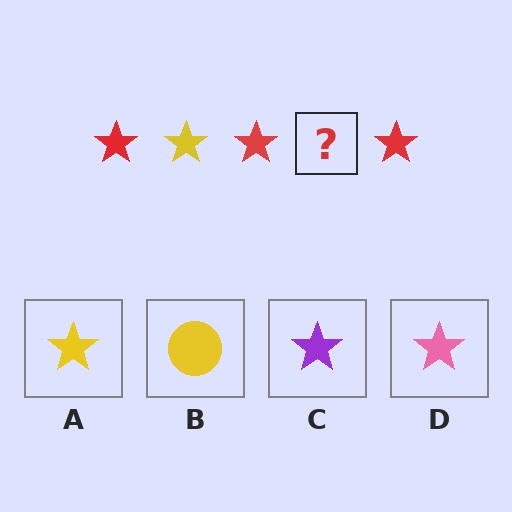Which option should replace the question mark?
Option A.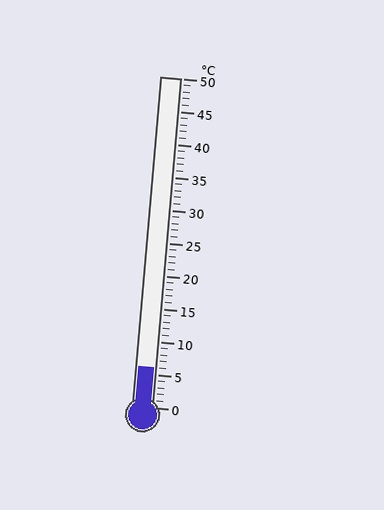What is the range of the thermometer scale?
The thermometer scale ranges from 0°C to 50°C.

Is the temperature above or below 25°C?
The temperature is below 25°C.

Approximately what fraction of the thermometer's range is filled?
The thermometer is filled to approximately 10% of its range.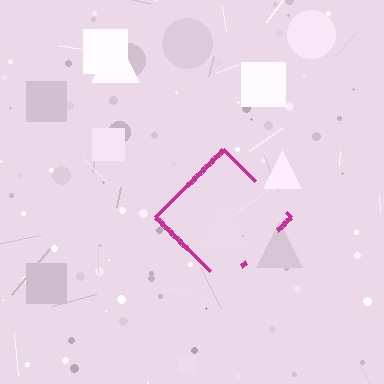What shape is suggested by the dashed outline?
The dashed outline suggests a diamond.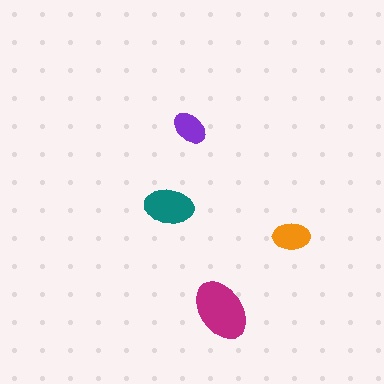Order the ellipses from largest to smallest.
the magenta one, the teal one, the orange one, the purple one.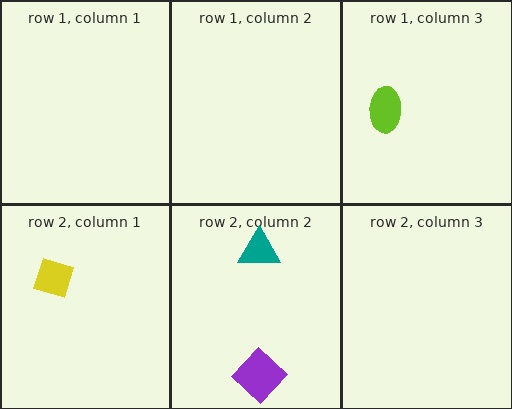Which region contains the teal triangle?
The row 2, column 2 region.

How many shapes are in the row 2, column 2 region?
2.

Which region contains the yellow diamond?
The row 2, column 1 region.